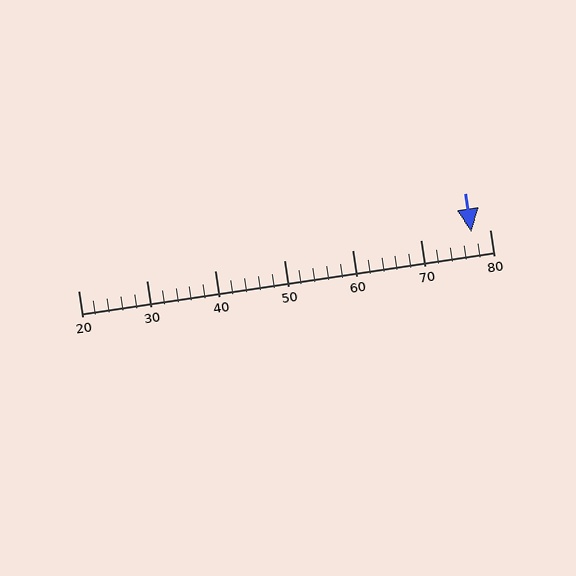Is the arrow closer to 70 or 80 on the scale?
The arrow is closer to 80.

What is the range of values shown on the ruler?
The ruler shows values from 20 to 80.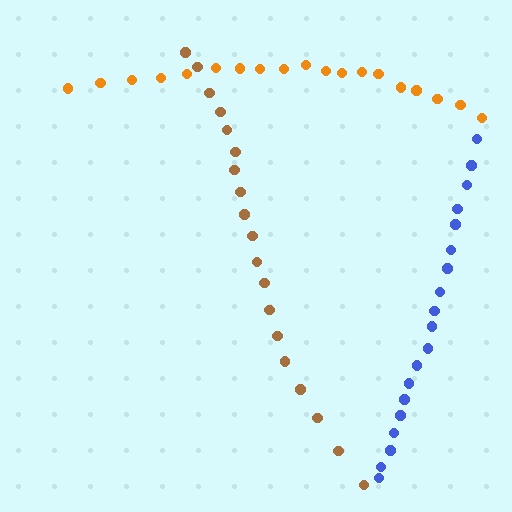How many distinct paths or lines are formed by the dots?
There are 3 distinct paths.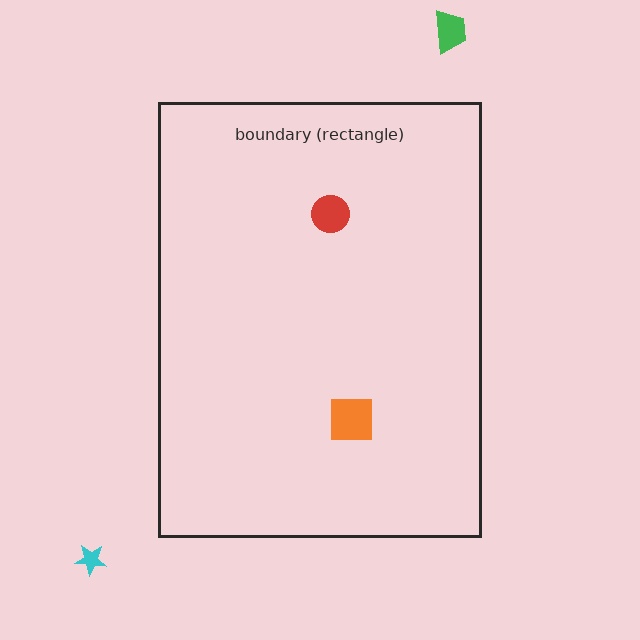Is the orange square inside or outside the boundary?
Inside.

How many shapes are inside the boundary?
2 inside, 2 outside.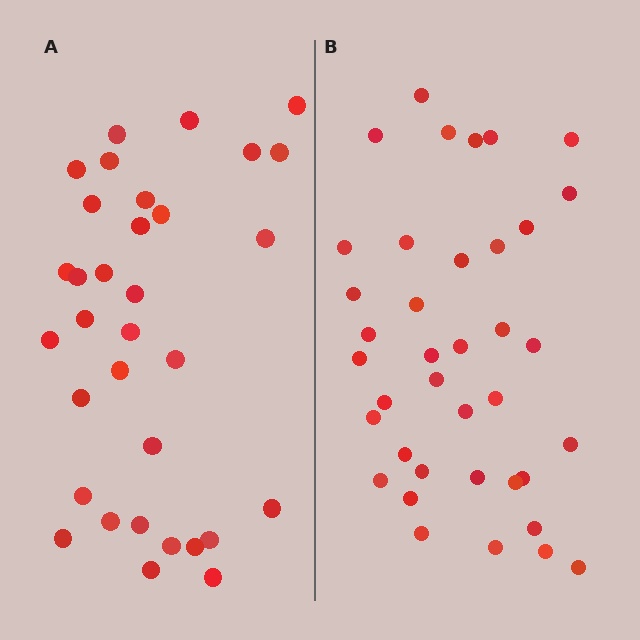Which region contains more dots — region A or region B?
Region B (the right region) has more dots.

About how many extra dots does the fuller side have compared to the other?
Region B has about 5 more dots than region A.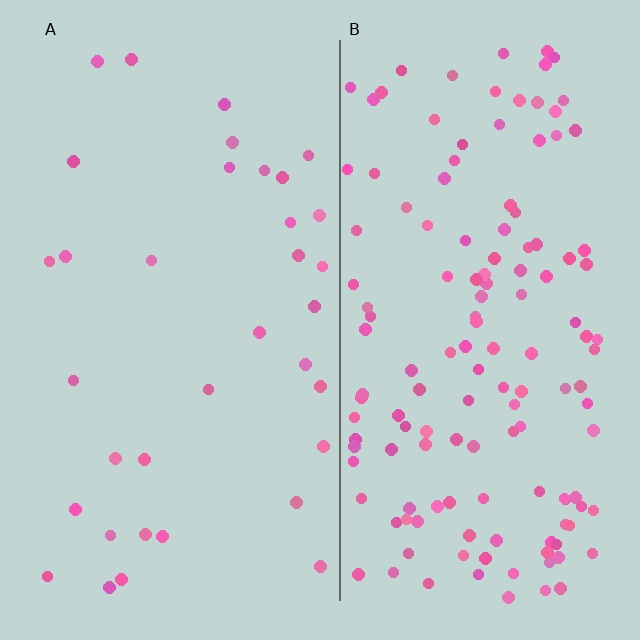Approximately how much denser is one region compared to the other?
Approximately 4.1× — region B over region A.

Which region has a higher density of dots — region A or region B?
B (the right).